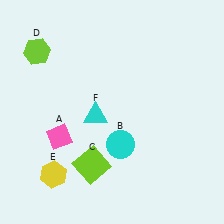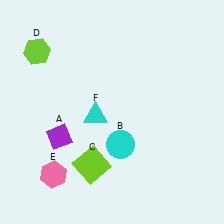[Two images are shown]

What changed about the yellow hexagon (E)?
In Image 1, E is yellow. In Image 2, it changed to pink.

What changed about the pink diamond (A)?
In Image 1, A is pink. In Image 2, it changed to purple.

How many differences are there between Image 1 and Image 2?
There are 2 differences between the two images.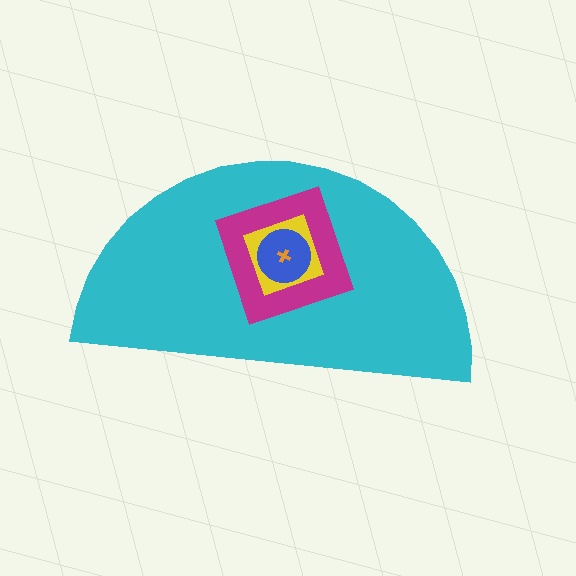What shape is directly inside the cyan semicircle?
The magenta diamond.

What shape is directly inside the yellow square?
The blue circle.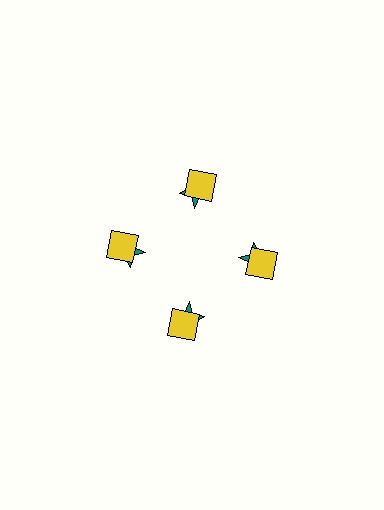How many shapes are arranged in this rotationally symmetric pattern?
There are 8 shapes, arranged in 4 groups of 2.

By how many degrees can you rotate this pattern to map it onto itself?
The pattern maps onto itself every 90 degrees of rotation.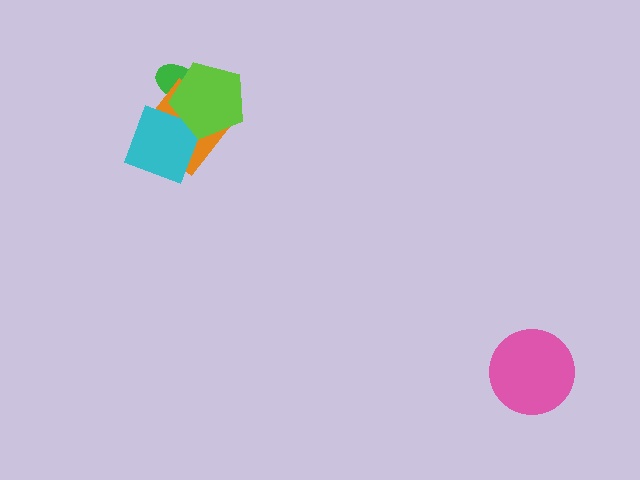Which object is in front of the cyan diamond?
The lime pentagon is in front of the cyan diamond.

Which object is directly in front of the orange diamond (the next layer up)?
The cyan diamond is directly in front of the orange diamond.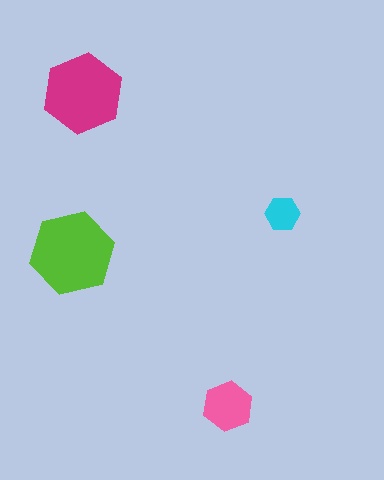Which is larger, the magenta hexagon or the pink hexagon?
The magenta one.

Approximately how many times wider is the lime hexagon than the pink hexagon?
About 1.5 times wider.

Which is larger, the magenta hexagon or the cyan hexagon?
The magenta one.